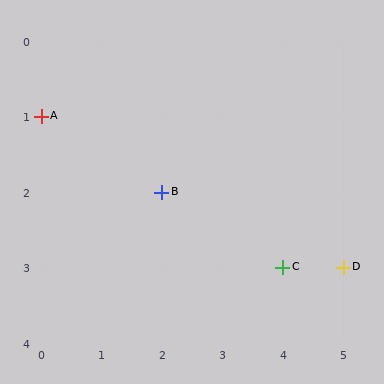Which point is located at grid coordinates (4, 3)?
Point C is at (4, 3).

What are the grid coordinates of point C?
Point C is at grid coordinates (4, 3).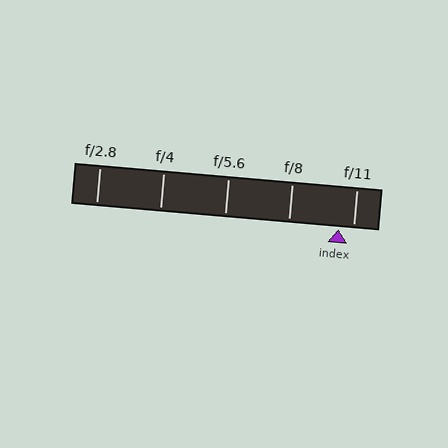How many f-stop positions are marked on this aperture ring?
There are 5 f-stop positions marked.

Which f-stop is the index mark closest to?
The index mark is closest to f/11.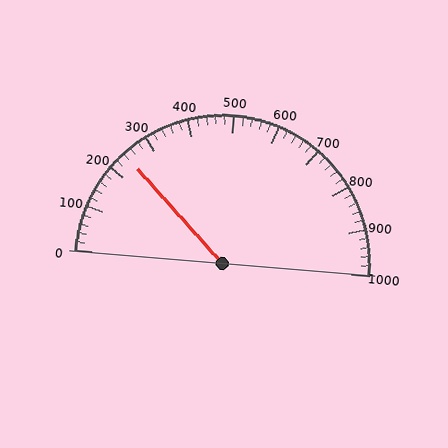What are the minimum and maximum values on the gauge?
The gauge ranges from 0 to 1000.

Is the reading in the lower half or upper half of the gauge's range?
The reading is in the lower half of the range (0 to 1000).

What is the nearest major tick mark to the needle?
The nearest major tick mark is 200.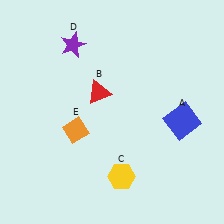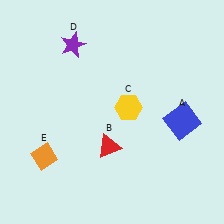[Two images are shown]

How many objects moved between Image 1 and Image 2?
3 objects moved between the two images.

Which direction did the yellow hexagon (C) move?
The yellow hexagon (C) moved up.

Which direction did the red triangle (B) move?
The red triangle (B) moved down.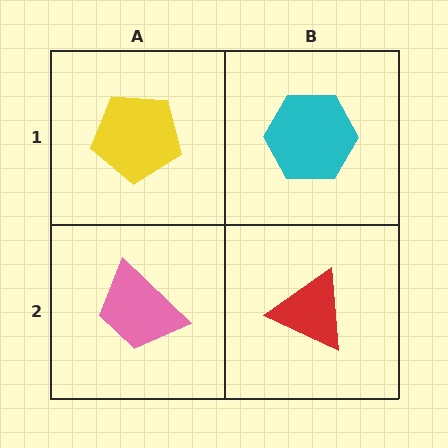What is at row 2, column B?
A red triangle.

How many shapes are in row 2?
2 shapes.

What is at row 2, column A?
A pink trapezoid.